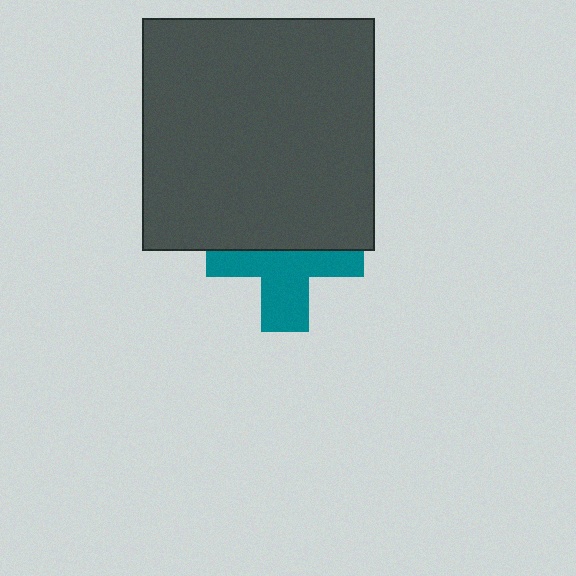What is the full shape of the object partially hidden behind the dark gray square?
The partially hidden object is a teal cross.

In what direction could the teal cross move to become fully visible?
The teal cross could move down. That would shift it out from behind the dark gray square entirely.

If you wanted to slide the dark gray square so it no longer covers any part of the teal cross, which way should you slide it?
Slide it up — that is the most direct way to separate the two shapes.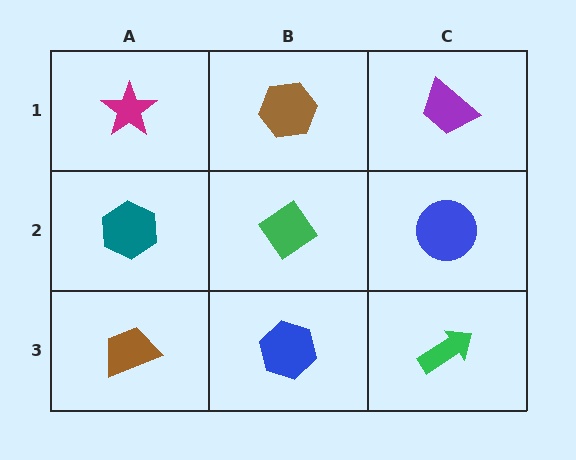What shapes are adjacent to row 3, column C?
A blue circle (row 2, column C), a blue hexagon (row 3, column B).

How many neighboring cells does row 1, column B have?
3.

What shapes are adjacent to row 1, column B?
A green diamond (row 2, column B), a magenta star (row 1, column A), a purple trapezoid (row 1, column C).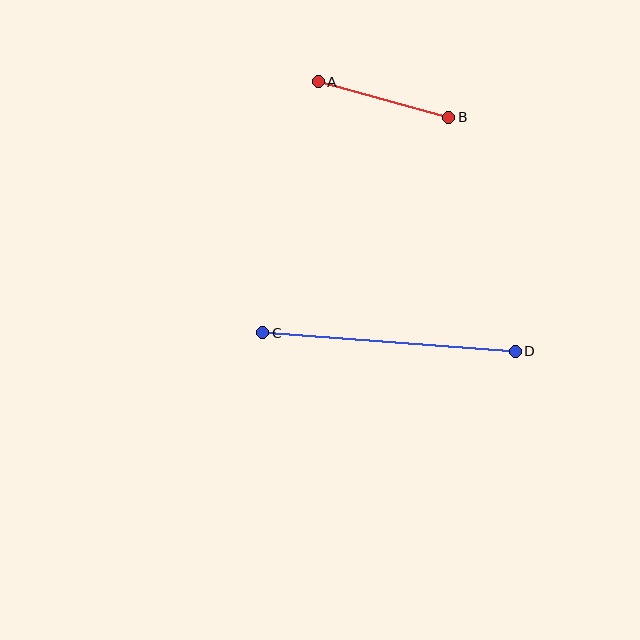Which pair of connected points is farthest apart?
Points C and D are farthest apart.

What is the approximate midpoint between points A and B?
The midpoint is at approximately (384, 99) pixels.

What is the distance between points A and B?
The distance is approximately 135 pixels.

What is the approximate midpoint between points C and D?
The midpoint is at approximately (389, 342) pixels.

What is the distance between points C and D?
The distance is approximately 253 pixels.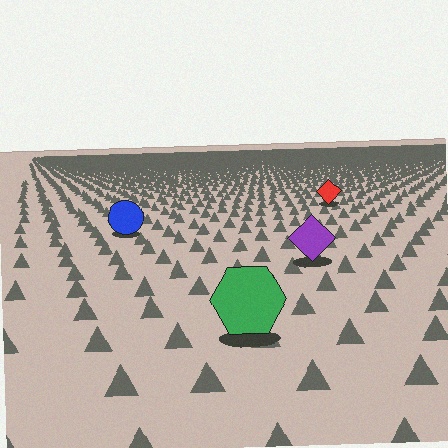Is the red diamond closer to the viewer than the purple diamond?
No. The purple diamond is closer — you can tell from the texture gradient: the ground texture is coarser near it.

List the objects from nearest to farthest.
From nearest to farthest: the green hexagon, the purple diamond, the blue circle, the red diamond.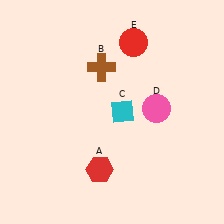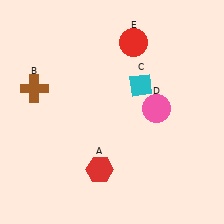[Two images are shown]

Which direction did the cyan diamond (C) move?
The cyan diamond (C) moved up.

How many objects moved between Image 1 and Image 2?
2 objects moved between the two images.